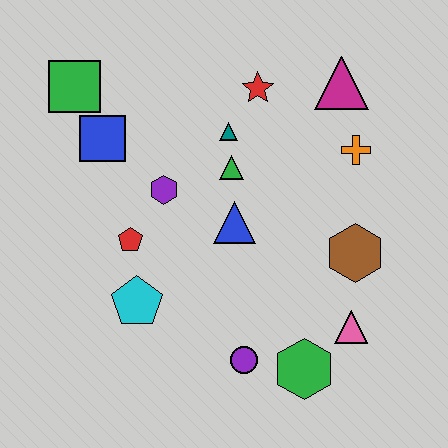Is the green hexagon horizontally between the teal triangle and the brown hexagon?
Yes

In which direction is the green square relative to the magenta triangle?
The green square is to the left of the magenta triangle.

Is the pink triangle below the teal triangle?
Yes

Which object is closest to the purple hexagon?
The red pentagon is closest to the purple hexagon.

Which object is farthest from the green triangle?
The green hexagon is farthest from the green triangle.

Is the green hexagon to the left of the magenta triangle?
Yes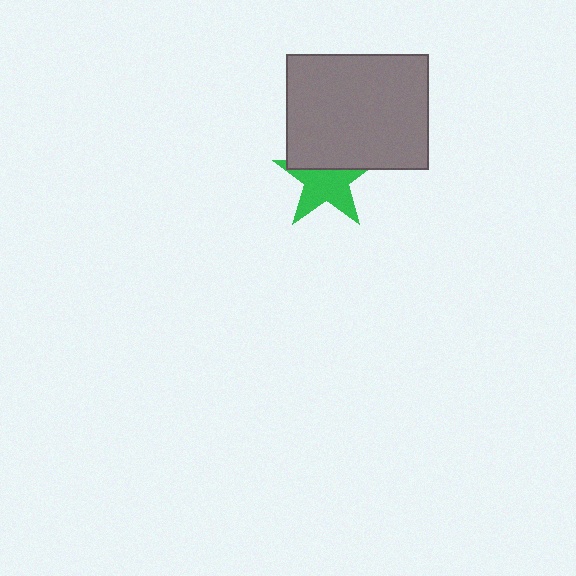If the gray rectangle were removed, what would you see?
You would see the complete green star.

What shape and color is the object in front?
The object in front is a gray rectangle.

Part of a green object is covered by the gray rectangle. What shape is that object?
It is a star.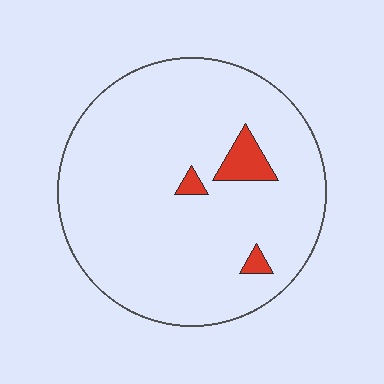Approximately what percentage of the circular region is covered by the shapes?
Approximately 5%.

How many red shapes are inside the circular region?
3.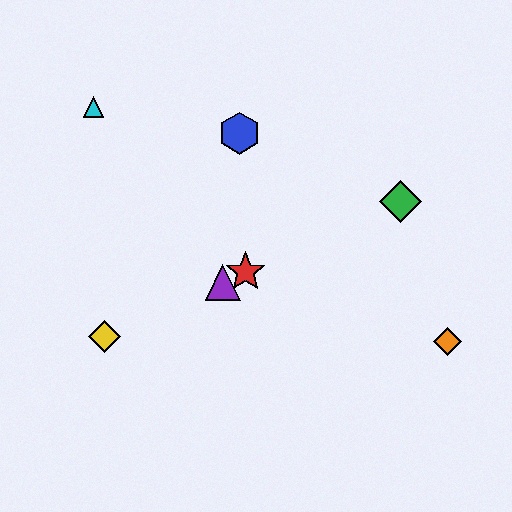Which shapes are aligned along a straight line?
The red star, the green diamond, the yellow diamond, the purple triangle are aligned along a straight line.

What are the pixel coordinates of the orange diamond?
The orange diamond is at (447, 341).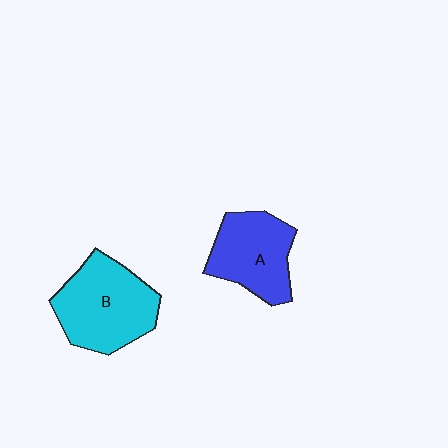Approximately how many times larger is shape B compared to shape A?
Approximately 1.2 times.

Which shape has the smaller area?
Shape A (blue).